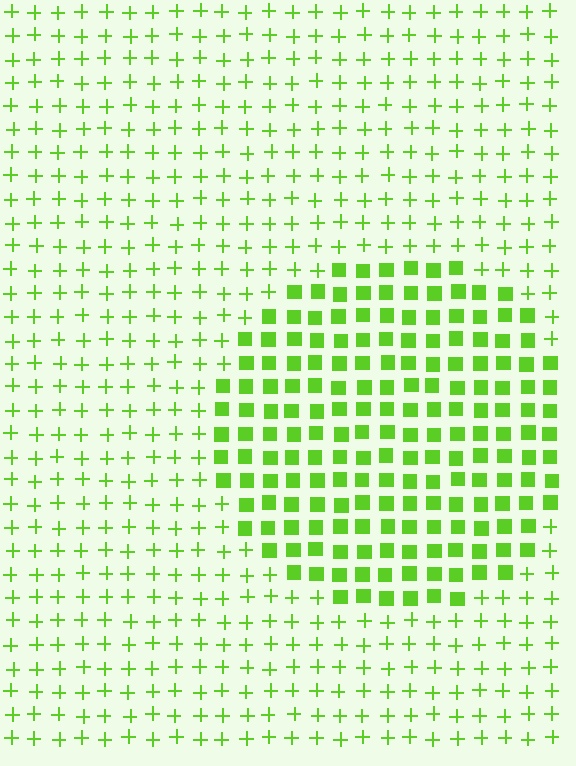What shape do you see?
I see a circle.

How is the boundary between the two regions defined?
The boundary is defined by a change in element shape: squares inside vs. plus signs outside. All elements share the same color and spacing.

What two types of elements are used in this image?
The image uses squares inside the circle region and plus signs outside it.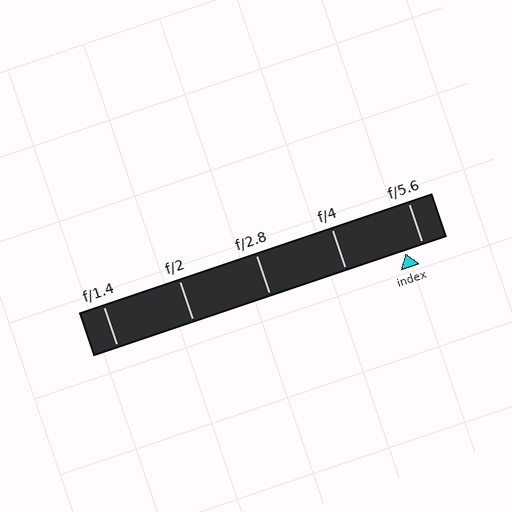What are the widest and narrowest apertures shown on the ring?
The widest aperture shown is f/1.4 and the narrowest is f/5.6.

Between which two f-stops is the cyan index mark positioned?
The index mark is between f/4 and f/5.6.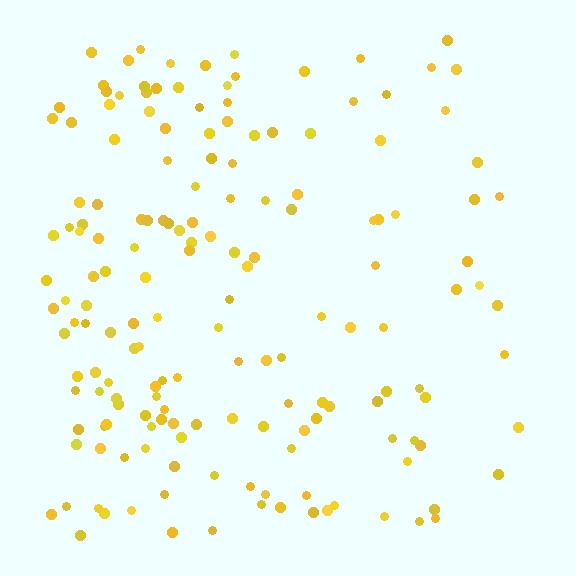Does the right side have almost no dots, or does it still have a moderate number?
Still a moderate number, just noticeably fewer than the left.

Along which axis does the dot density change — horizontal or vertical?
Horizontal.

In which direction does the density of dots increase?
From right to left, with the left side densest.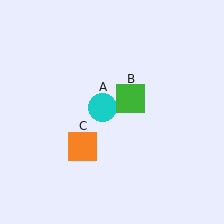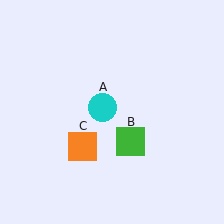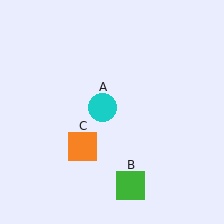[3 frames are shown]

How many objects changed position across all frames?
1 object changed position: green square (object B).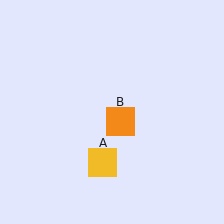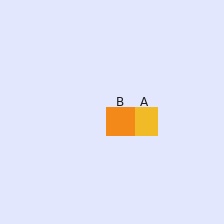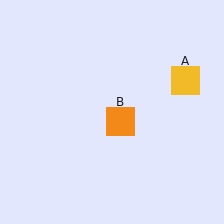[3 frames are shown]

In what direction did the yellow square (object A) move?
The yellow square (object A) moved up and to the right.